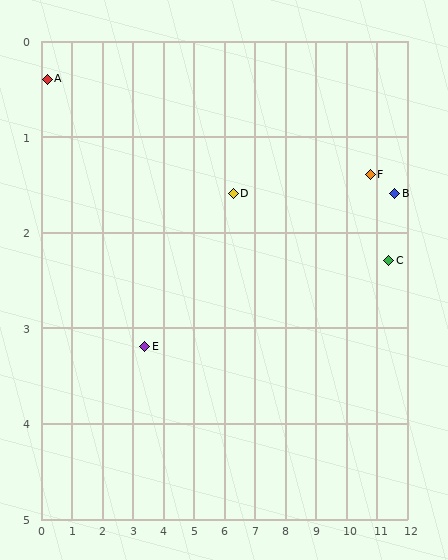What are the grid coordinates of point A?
Point A is at approximately (0.2, 0.4).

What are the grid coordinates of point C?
Point C is at approximately (11.4, 2.3).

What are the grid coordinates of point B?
Point B is at approximately (11.6, 1.6).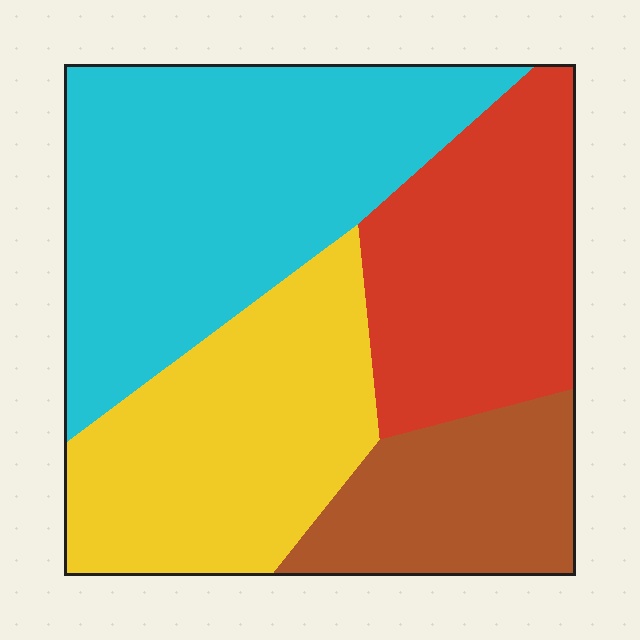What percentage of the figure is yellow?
Yellow takes up about one quarter (1/4) of the figure.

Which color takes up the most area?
Cyan, at roughly 35%.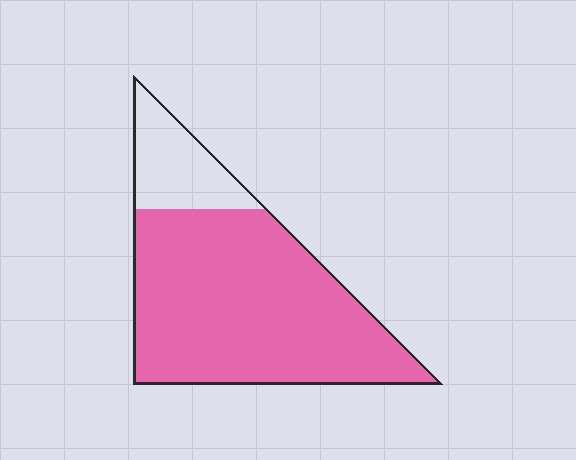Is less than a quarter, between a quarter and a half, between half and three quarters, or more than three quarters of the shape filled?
More than three quarters.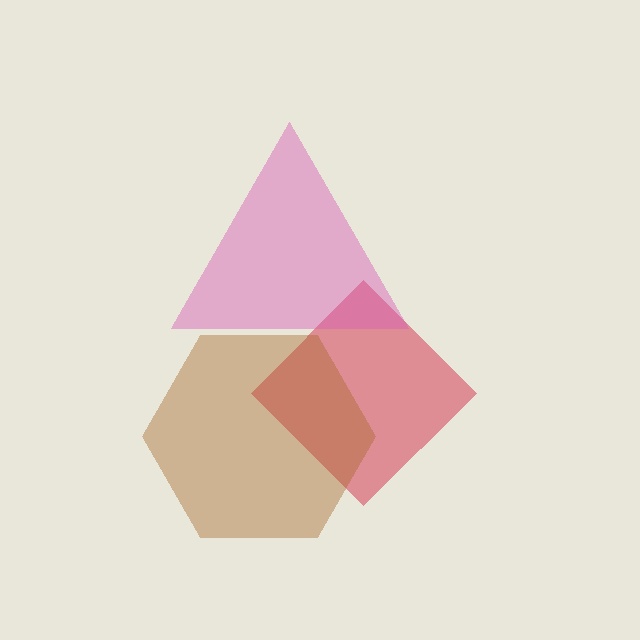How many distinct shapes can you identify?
There are 3 distinct shapes: a red diamond, a brown hexagon, a pink triangle.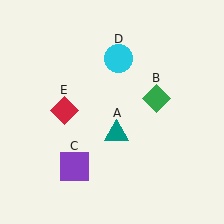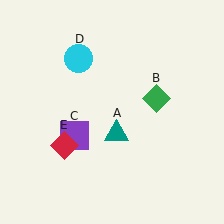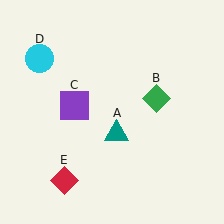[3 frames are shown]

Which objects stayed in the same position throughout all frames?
Teal triangle (object A) and green diamond (object B) remained stationary.